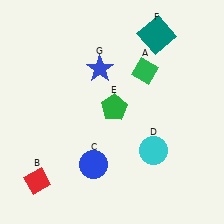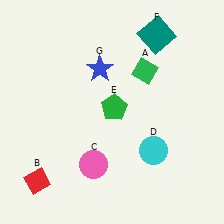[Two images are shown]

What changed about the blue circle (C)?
In Image 1, C is blue. In Image 2, it changed to pink.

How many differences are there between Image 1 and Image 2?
There is 1 difference between the two images.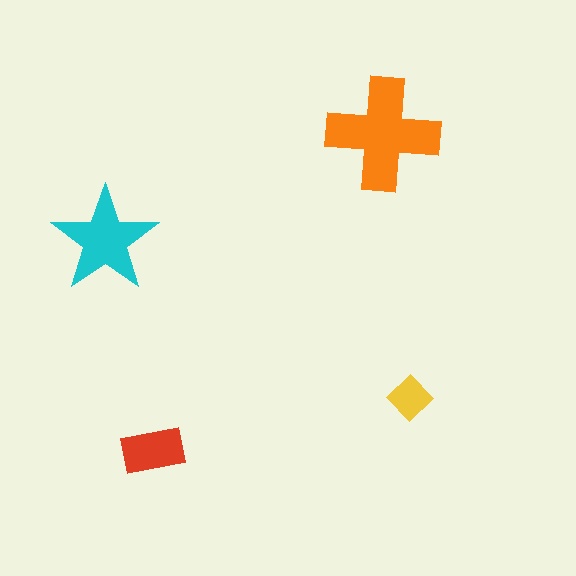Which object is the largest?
The orange cross.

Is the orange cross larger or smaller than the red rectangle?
Larger.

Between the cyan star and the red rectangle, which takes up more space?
The cyan star.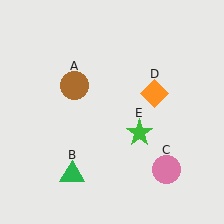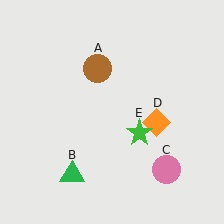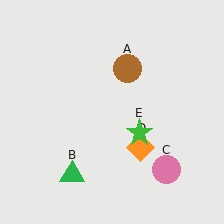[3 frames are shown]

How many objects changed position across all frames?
2 objects changed position: brown circle (object A), orange diamond (object D).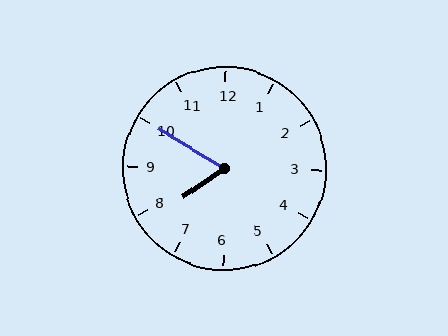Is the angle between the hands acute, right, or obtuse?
It is acute.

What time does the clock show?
7:50.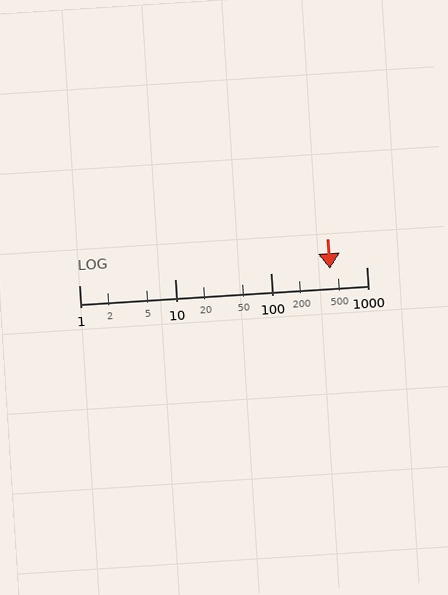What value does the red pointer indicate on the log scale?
The pointer indicates approximately 420.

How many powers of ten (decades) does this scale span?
The scale spans 3 decades, from 1 to 1000.